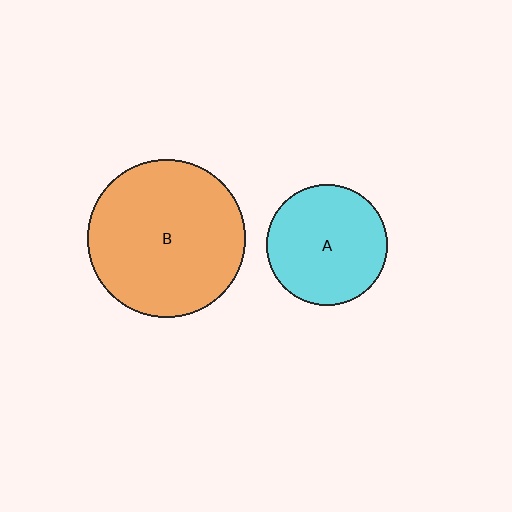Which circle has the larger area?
Circle B (orange).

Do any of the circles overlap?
No, none of the circles overlap.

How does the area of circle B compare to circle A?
Approximately 1.7 times.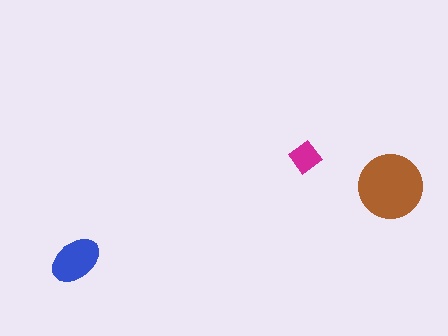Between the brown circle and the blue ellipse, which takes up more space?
The brown circle.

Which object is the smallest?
The magenta diamond.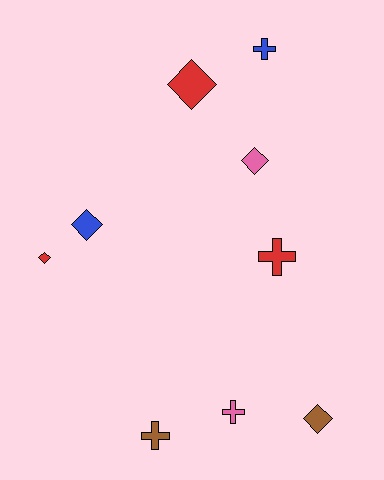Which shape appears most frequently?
Diamond, with 5 objects.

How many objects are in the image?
There are 9 objects.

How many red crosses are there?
There is 1 red cross.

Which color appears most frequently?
Red, with 3 objects.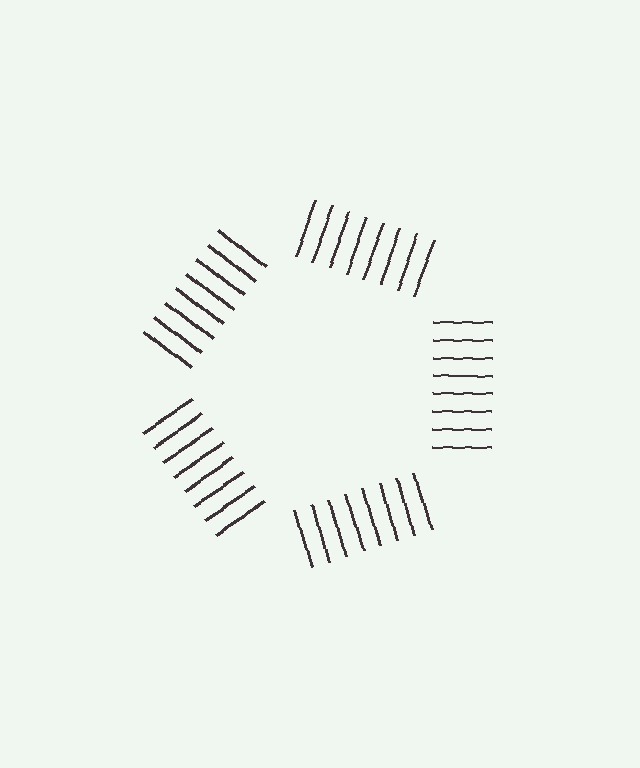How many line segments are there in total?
40 — 8 along each of the 5 edges.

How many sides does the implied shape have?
5 sides — the line-ends trace a pentagon.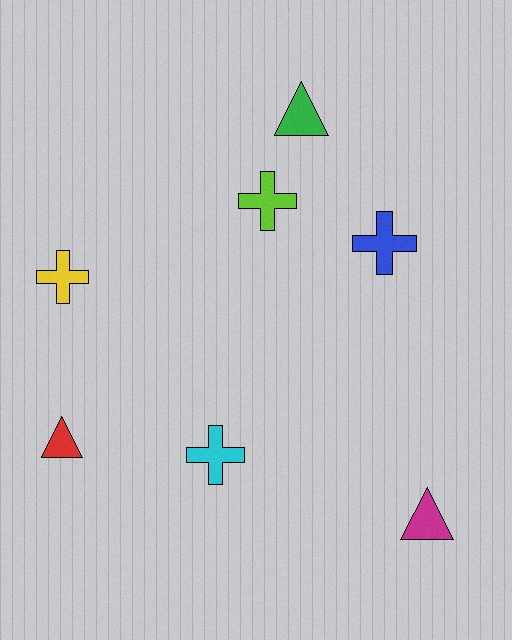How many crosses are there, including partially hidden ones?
There are 4 crosses.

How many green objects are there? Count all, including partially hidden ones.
There is 1 green object.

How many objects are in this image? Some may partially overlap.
There are 7 objects.